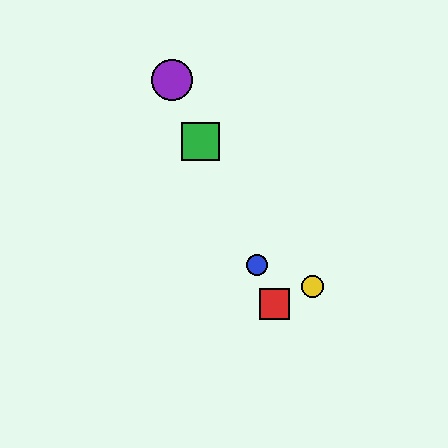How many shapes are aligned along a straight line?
4 shapes (the red square, the blue circle, the green square, the purple circle) are aligned along a straight line.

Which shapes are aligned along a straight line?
The red square, the blue circle, the green square, the purple circle are aligned along a straight line.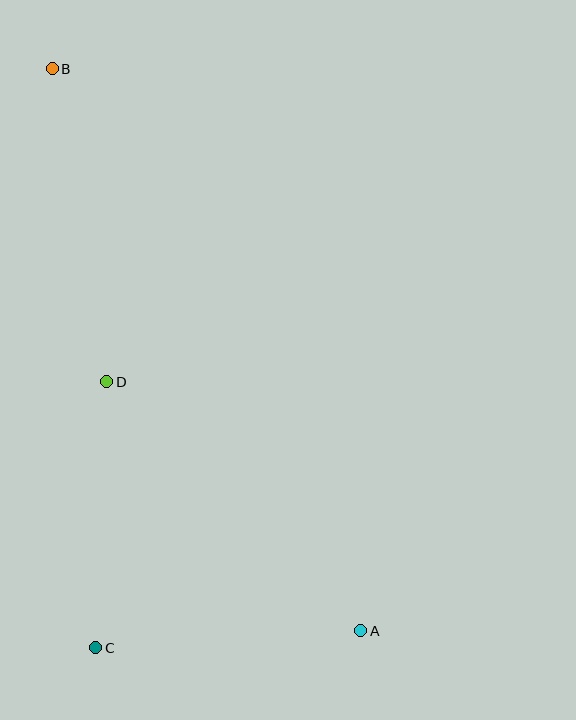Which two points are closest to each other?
Points A and C are closest to each other.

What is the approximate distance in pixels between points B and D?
The distance between B and D is approximately 317 pixels.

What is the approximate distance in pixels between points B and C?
The distance between B and C is approximately 581 pixels.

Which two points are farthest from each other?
Points A and B are farthest from each other.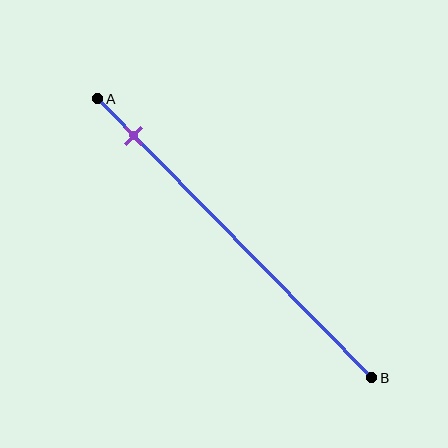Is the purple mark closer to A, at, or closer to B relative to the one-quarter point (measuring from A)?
The purple mark is closer to point A than the one-quarter point of segment AB.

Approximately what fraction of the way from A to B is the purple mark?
The purple mark is approximately 15% of the way from A to B.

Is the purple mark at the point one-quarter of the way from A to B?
No, the mark is at about 15% from A, not at the 25% one-quarter point.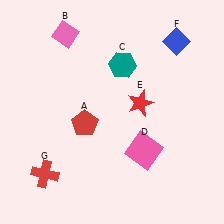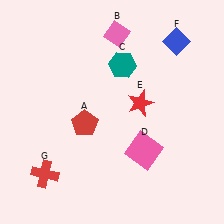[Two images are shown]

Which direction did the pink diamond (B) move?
The pink diamond (B) moved right.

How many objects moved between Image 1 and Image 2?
1 object moved between the two images.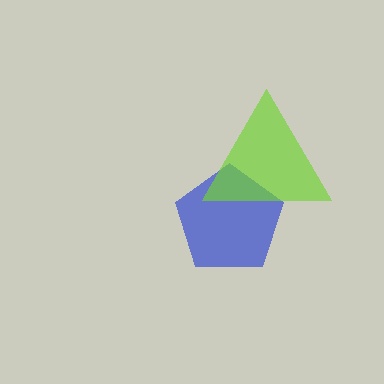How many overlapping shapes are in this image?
There are 2 overlapping shapes in the image.